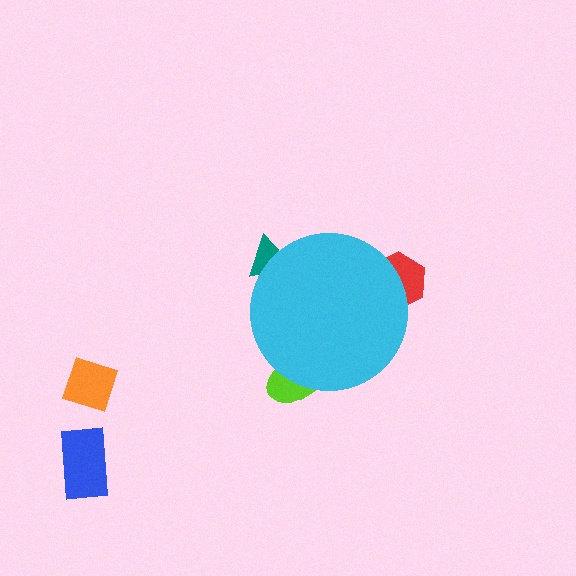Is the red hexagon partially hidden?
Yes, the red hexagon is partially hidden behind the cyan circle.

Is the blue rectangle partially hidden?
No, the blue rectangle is fully visible.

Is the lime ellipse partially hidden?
Yes, the lime ellipse is partially hidden behind the cyan circle.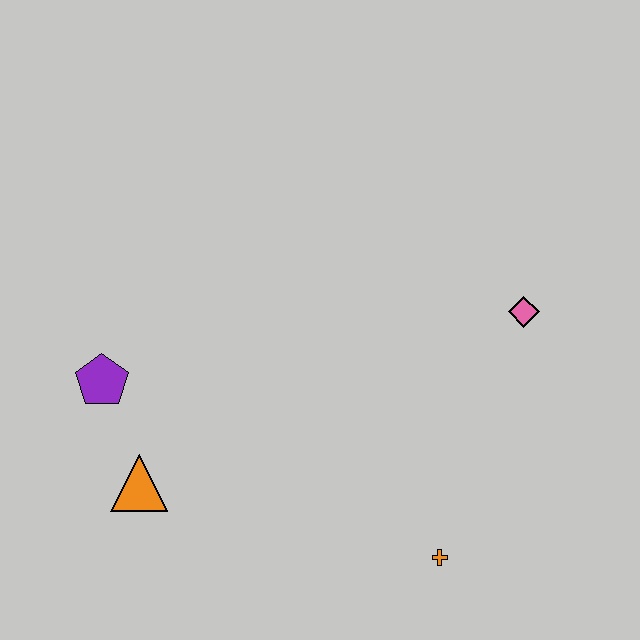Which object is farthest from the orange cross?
The purple pentagon is farthest from the orange cross.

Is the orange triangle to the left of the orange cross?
Yes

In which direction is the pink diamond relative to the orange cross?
The pink diamond is above the orange cross.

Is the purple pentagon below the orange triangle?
No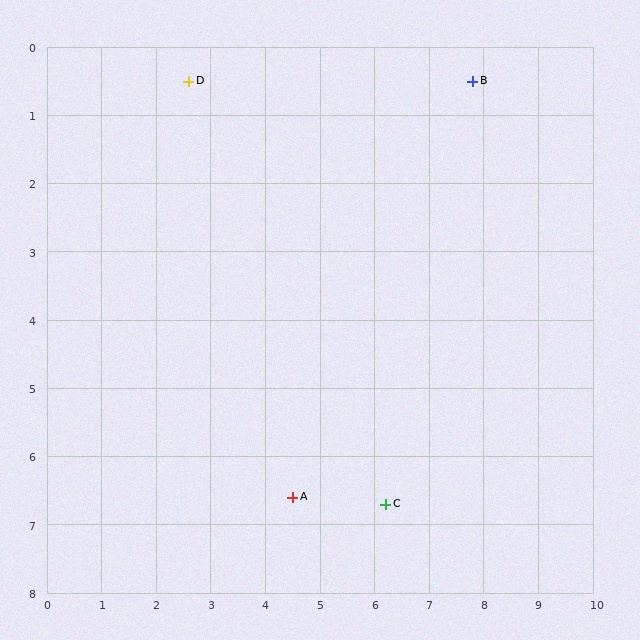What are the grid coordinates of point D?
Point D is at approximately (2.6, 0.5).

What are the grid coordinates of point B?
Point B is at approximately (7.8, 0.5).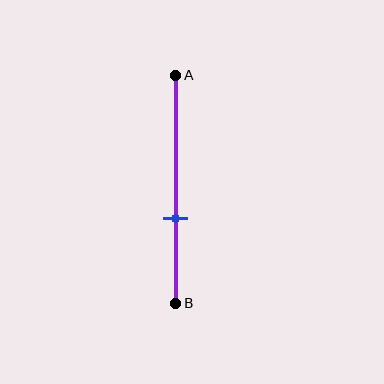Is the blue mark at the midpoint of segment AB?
No, the mark is at about 65% from A, not at the 50% midpoint.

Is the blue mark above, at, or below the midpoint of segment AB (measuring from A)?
The blue mark is below the midpoint of segment AB.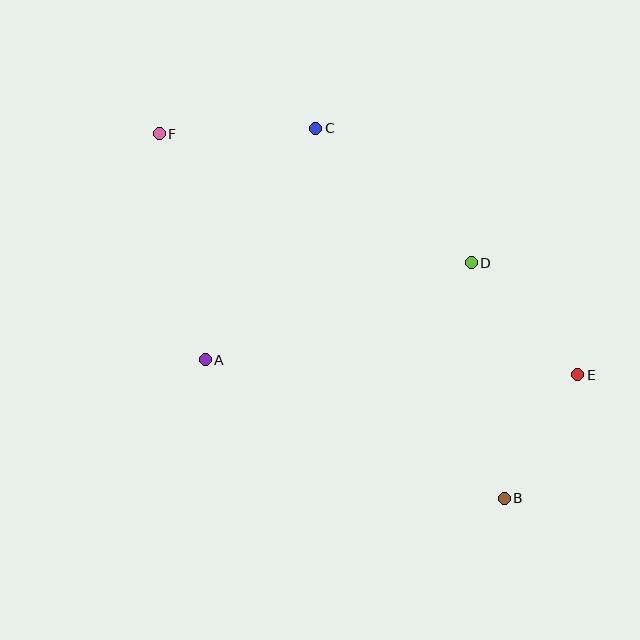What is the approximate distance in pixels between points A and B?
The distance between A and B is approximately 329 pixels.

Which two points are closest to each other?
Points B and E are closest to each other.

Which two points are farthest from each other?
Points B and F are farthest from each other.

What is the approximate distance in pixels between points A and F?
The distance between A and F is approximately 230 pixels.